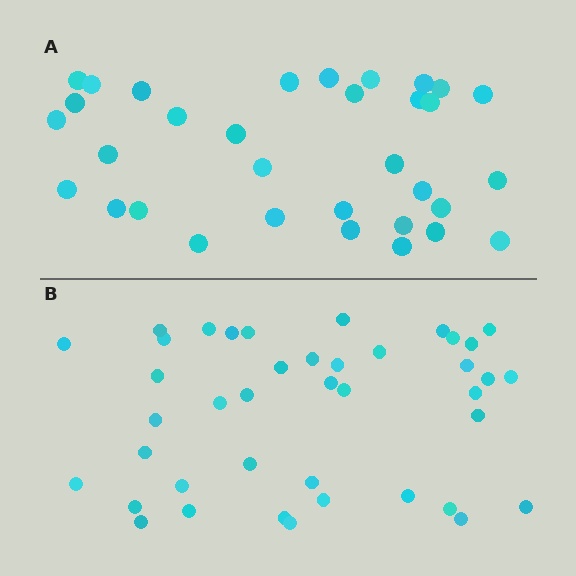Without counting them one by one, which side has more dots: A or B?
Region B (the bottom region) has more dots.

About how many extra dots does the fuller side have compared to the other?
Region B has roughly 8 or so more dots than region A.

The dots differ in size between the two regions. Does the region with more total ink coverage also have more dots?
No. Region A has more total ink coverage because its dots are larger, but region B actually contains more individual dots. Total area can be misleading — the number of items is what matters here.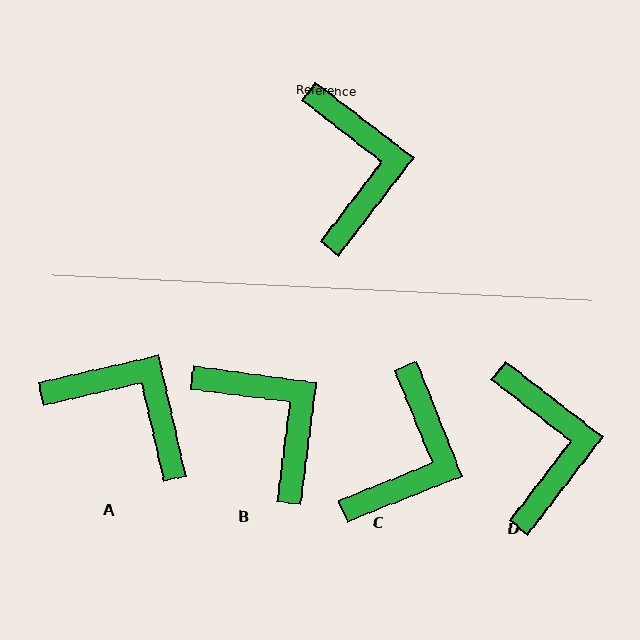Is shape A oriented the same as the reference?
No, it is off by about 50 degrees.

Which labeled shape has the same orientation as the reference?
D.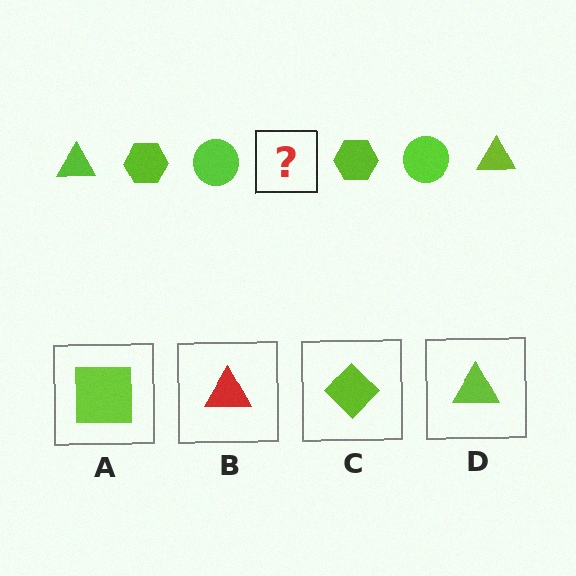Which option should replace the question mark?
Option D.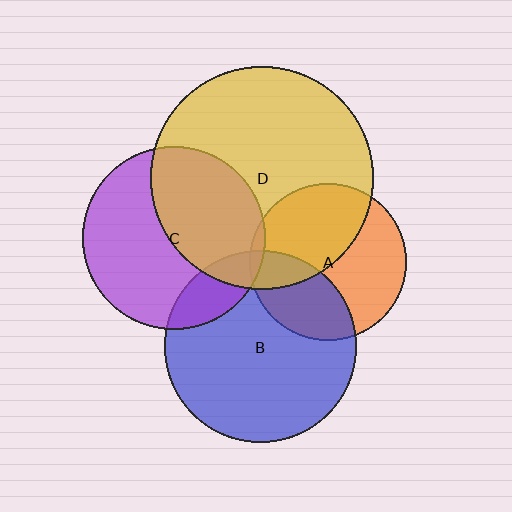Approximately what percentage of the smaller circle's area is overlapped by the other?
Approximately 10%.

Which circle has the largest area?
Circle D (yellow).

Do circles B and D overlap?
Yes.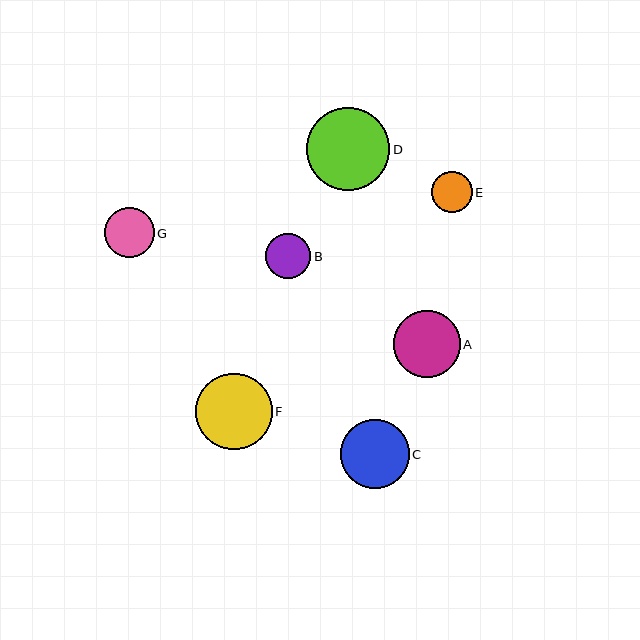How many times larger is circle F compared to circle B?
Circle F is approximately 1.7 times the size of circle B.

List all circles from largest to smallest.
From largest to smallest: D, F, C, A, G, B, E.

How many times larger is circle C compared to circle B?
Circle C is approximately 1.5 times the size of circle B.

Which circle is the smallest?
Circle E is the smallest with a size of approximately 40 pixels.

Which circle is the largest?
Circle D is the largest with a size of approximately 83 pixels.